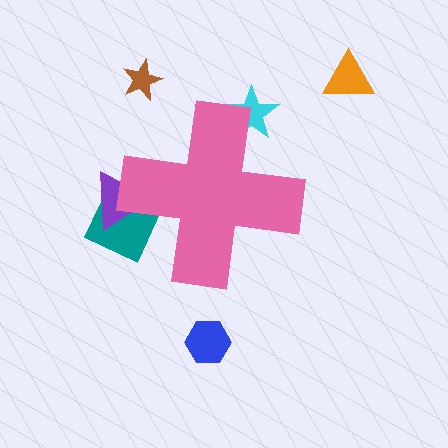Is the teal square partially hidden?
Yes, the teal square is partially hidden behind the pink cross.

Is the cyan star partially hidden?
Yes, the cyan star is partially hidden behind the pink cross.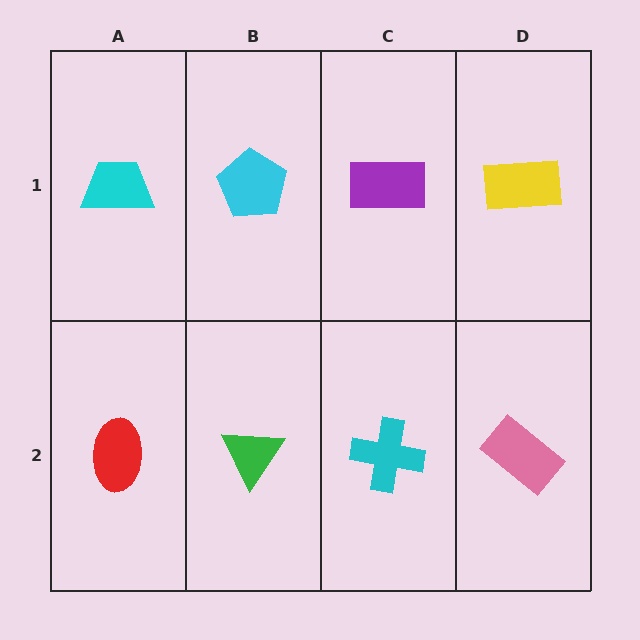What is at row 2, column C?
A cyan cross.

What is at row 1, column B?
A cyan pentagon.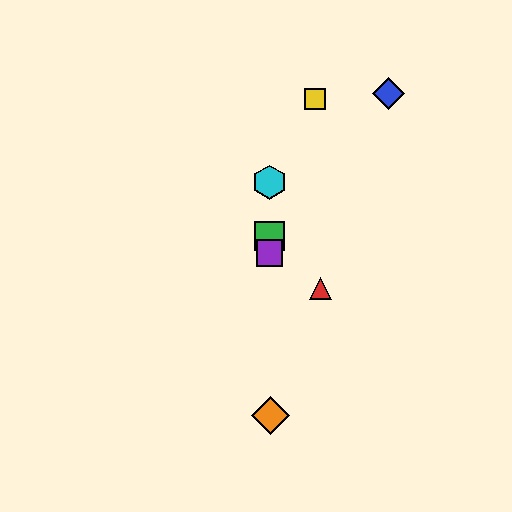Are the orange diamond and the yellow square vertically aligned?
No, the orange diamond is at x≈270 and the yellow square is at x≈315.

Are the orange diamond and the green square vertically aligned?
Yes, both are at x≈270.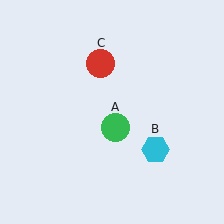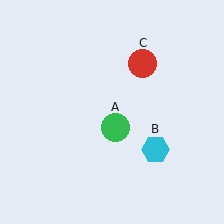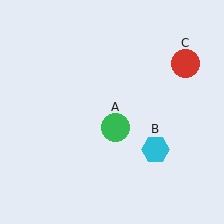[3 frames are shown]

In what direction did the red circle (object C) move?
The red circle (object C) moved right.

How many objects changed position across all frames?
1 object changed position: red circle (object C).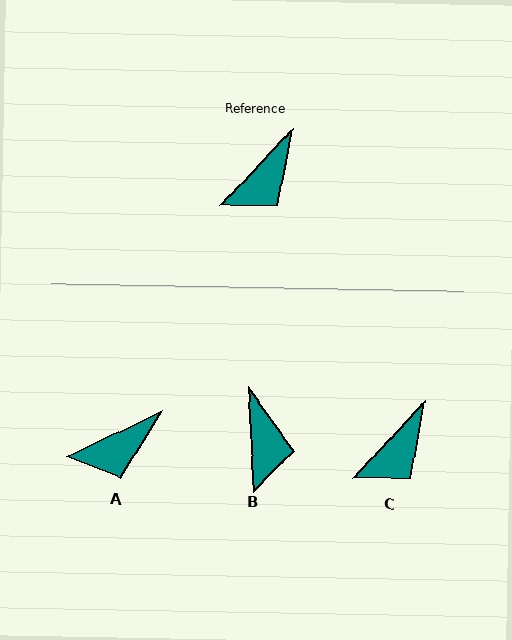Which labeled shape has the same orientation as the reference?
C.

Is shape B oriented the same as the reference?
No, it is off by about 45 degrees.